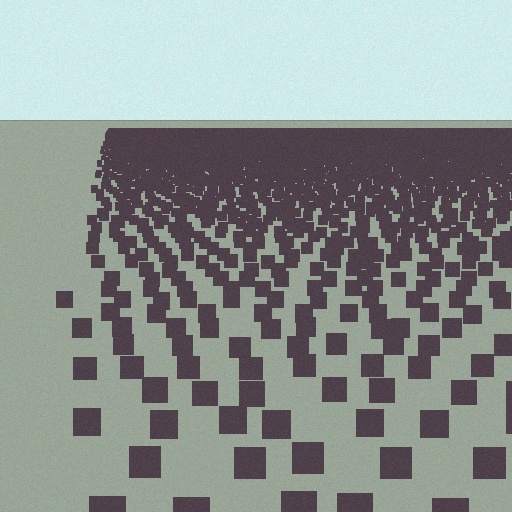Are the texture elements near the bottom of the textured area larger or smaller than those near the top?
Larger. Near the bottom, elements are closer to the viewer and appear at a bigger on-screen size.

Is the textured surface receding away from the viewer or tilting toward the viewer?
The surface is receding away from the viewer. Texture elements get smaller and denser toward the top.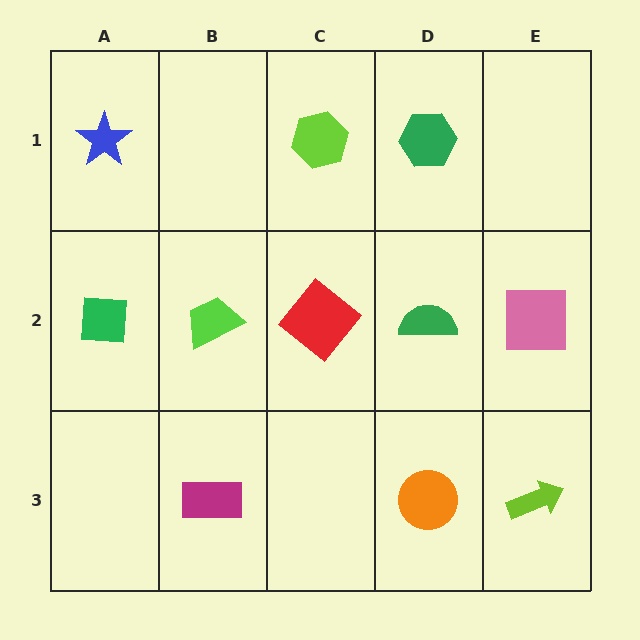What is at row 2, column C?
A red diamond.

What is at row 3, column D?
An orange circle.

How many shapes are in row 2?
5 shapes.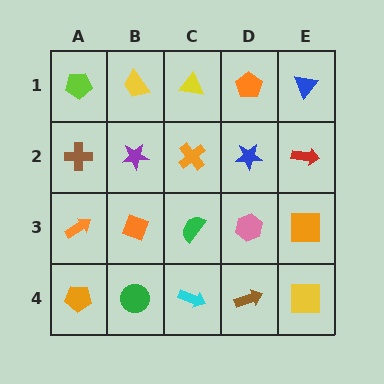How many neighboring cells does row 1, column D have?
3.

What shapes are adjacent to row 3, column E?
A red arrow (row 2, column E), a yellow square (row 4, column E), a pink hexagon (row 3, column D).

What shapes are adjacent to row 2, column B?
A yellow trapezoid (row 1, column B), an orange diamond (row 3, column B), a brown cross (row 2, column A), an orange cross (row 2, column C).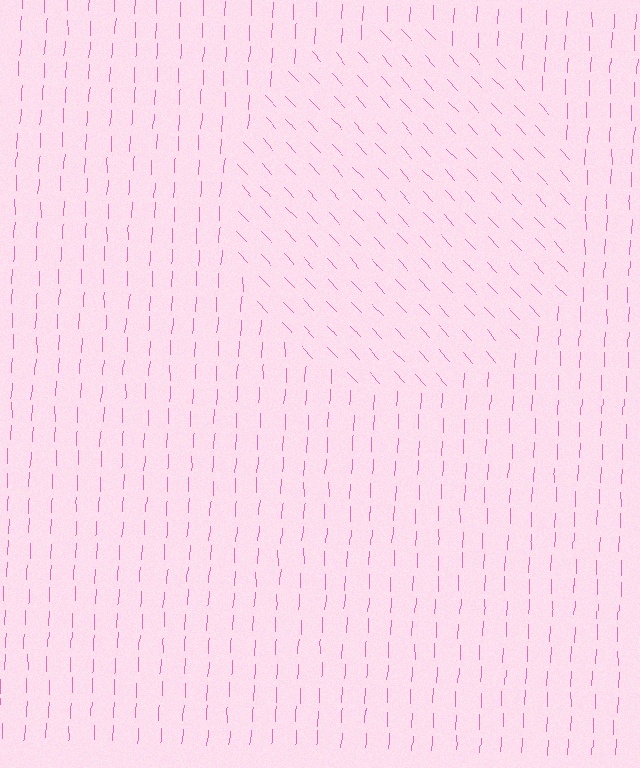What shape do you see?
I see a circle.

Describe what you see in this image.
The image is filled with small pink line segments. A circle region in the image has lines oriented differently from the surrounding lines, creating a visible texture boundary.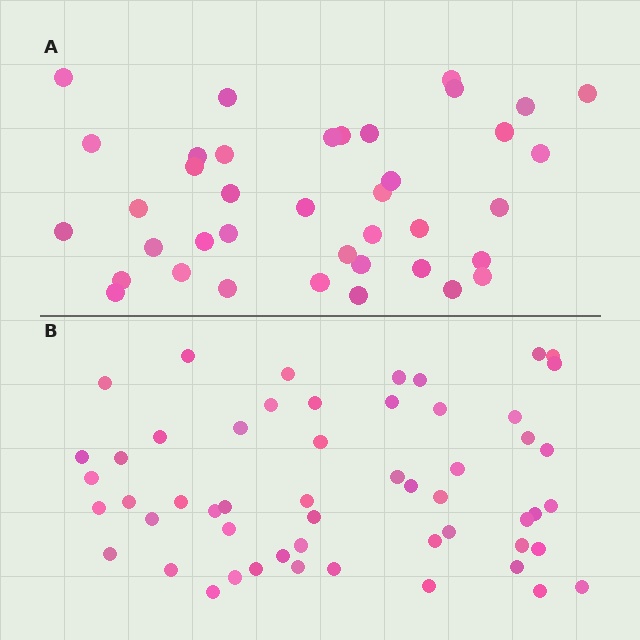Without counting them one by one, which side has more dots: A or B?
Region B (the bottom region) has more dots.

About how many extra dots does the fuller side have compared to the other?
Region B has approximately 15 more dots than region A.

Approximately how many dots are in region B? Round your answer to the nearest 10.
About 50 dots. (The exact count is 54, which rounds to 50.)